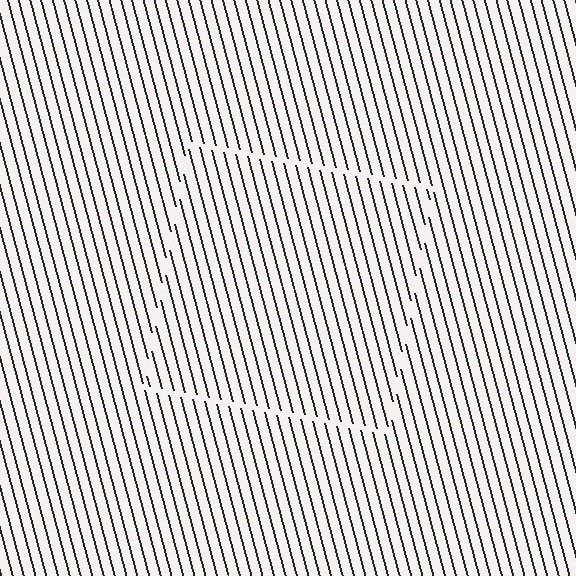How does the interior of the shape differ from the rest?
The interior of the shape contains the same grating, shifted by half a period — the contour is defined by the phase discontinuity where line-ends from the inner and outer gratings abut.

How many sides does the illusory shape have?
4 sides — the line-ends trace a square.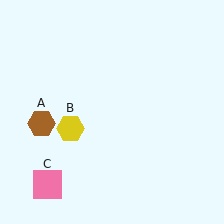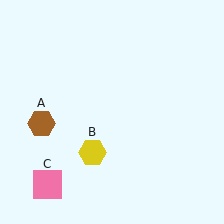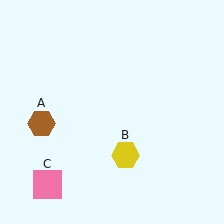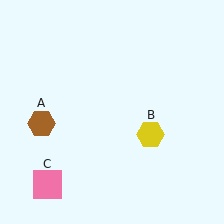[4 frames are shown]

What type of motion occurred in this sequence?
The yellow hexagon (object B) rotated counterclockwise around the center of the scene.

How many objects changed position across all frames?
1 object changed position: yellow hexagon (object B).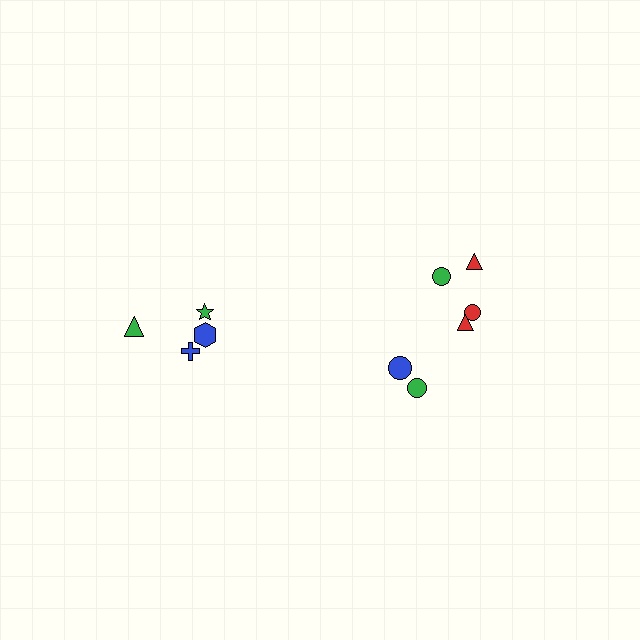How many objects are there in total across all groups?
There are 10 objects.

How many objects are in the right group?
There are 6 objects.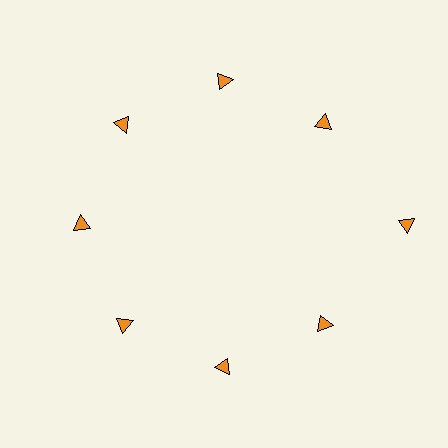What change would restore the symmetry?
The symmetry would be restored by moving it inward, back onto the ring so that all 8 triangles sit at equal angles and equal distance from the center.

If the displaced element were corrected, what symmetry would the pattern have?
It would have 8-fold rotational symmetry — the pattern would map onto itself every 45 degrees.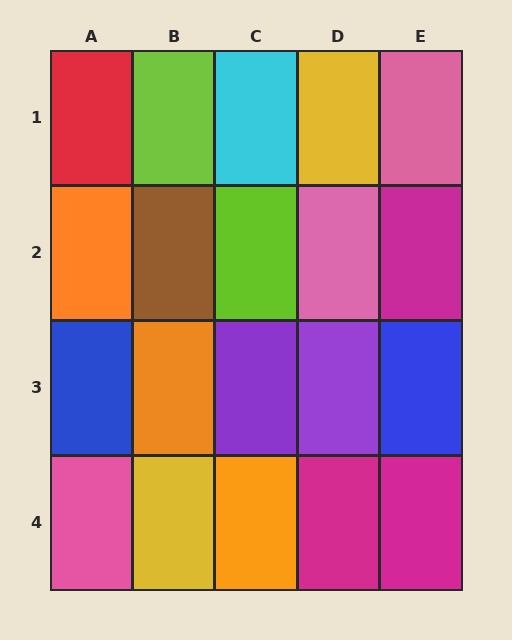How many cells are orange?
3 cells are orange.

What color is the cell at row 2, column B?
Brown.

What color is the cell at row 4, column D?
Magenta.